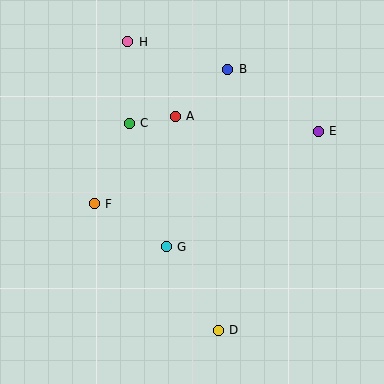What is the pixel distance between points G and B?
The distance between G and B is 188 pixels.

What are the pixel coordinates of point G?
Point G is at (166, 247).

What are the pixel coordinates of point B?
Point B is at (228, 69).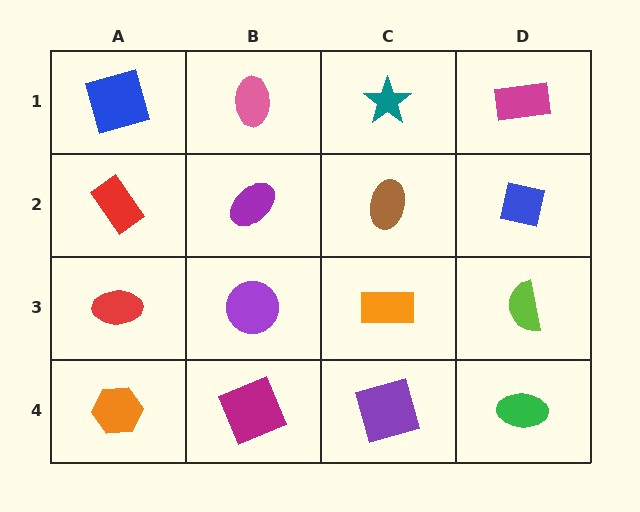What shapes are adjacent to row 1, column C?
A brown ellipse (row 2, column C), a pink ellipse (row 1, column B), a magenta rectangle (row 1, column D).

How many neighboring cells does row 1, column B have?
3.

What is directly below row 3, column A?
An orange hexagon.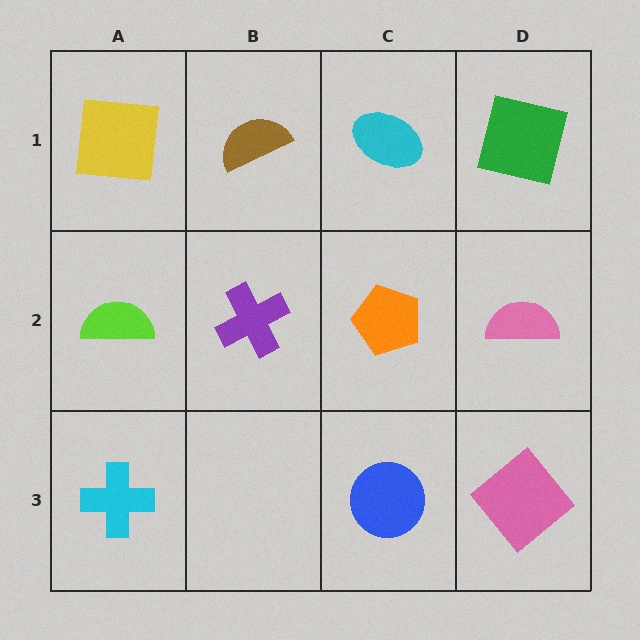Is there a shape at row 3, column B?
No, that cell is empty.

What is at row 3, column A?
A cyan cross.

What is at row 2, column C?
An orange pentagon.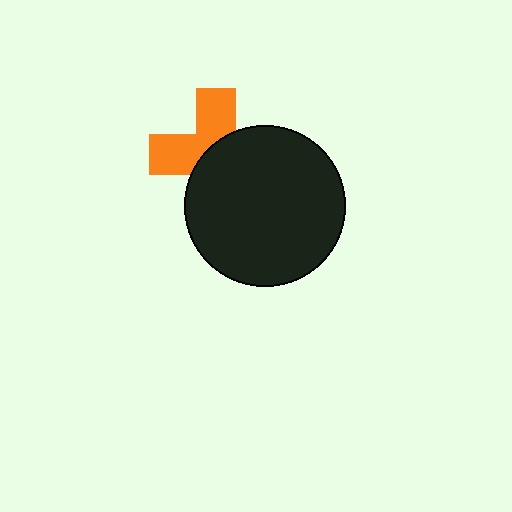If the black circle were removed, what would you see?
You would see the complete orange cross.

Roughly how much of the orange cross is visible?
A small part of it is visible (roughly 45%).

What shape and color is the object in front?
The object in front is a black circle.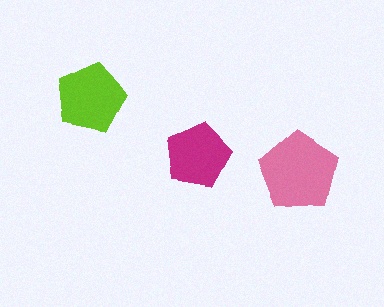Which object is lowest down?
The pink pentagon is bottommost.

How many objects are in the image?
There are 3 objects in the image.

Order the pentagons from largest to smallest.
the pink one, the lime one, the magenta one.